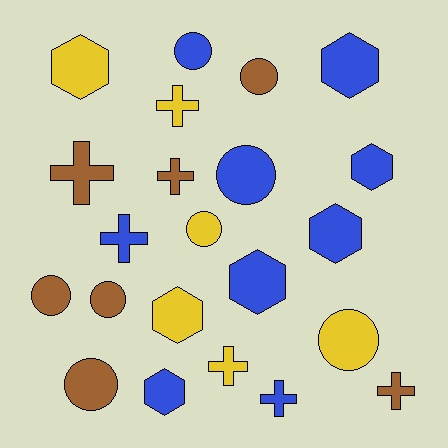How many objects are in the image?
There are 22 objects.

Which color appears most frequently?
Blue, with 9 objects.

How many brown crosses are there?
There are 3 brown crosses.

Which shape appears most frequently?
Circle, with 8 objects.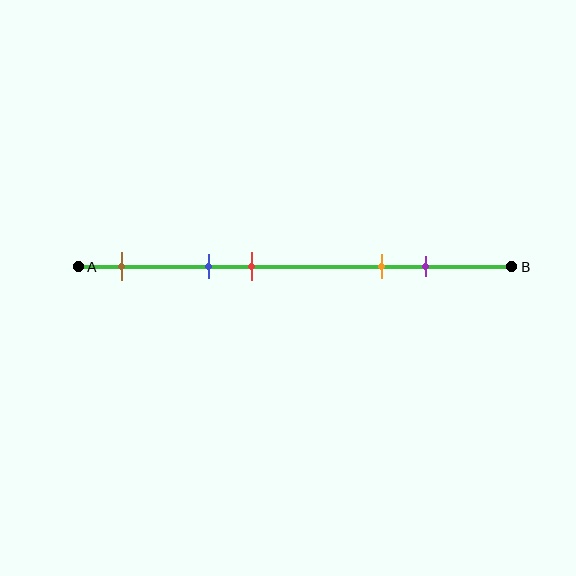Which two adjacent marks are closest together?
The blue and red marks are the closest adjacent pair.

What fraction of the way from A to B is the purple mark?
The purple mark is approximately 80% (0.8) of the way from A to B.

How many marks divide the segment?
There are 5 marks dividing the segment.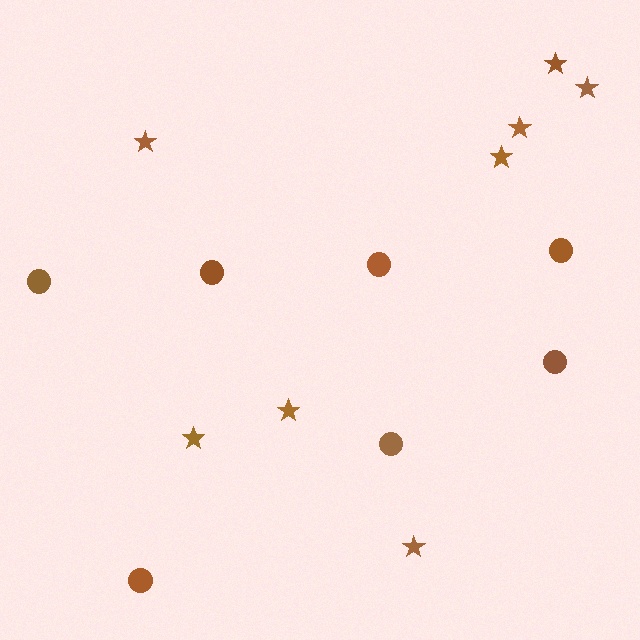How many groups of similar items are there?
There are 2 groups: one group of stars (8) and one group of circles (7).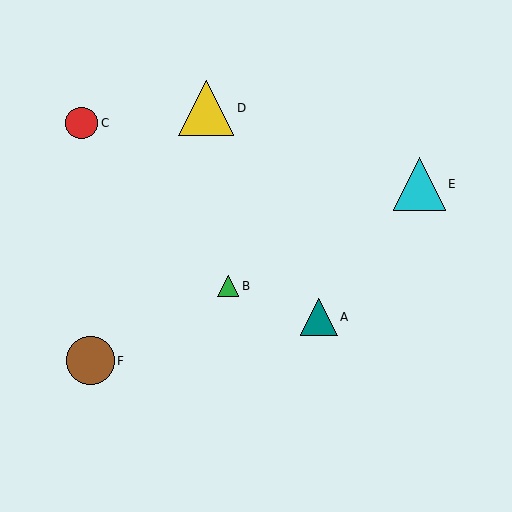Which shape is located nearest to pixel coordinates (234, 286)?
The green triangle (labeled B) at (228, 286) is nearest to that location.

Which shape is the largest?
The yellow triangle (labeled D) is the largest.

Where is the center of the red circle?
The center of the red circle is at (82, 123).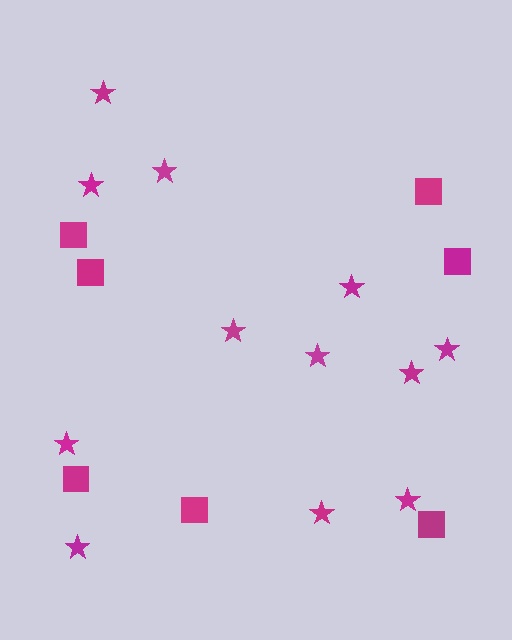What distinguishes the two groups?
There are 2 groups: one group of stars (12) and one group of squares (7).